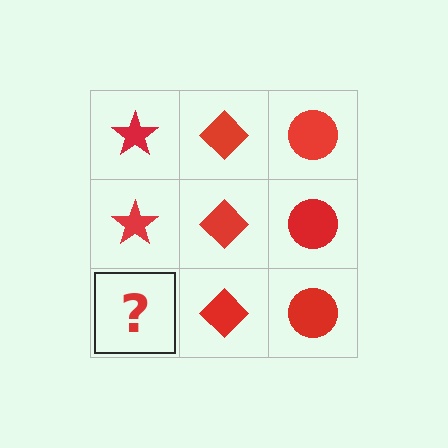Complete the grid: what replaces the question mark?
The question mark should be replaced with a red star.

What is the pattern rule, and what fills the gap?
The rule is that each column has a consistent shape. The gap should be filled with a red star.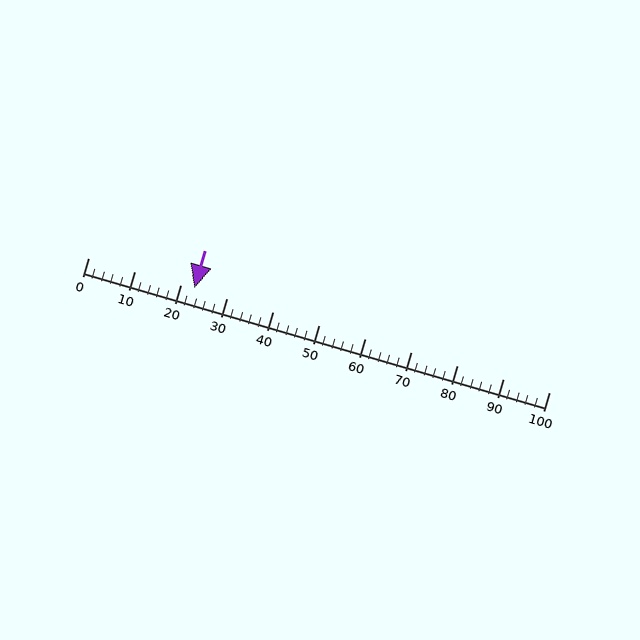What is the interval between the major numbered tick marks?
The major tick marks are spaced 10 units apart.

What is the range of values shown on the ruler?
The ruler shows values from 0 to 100.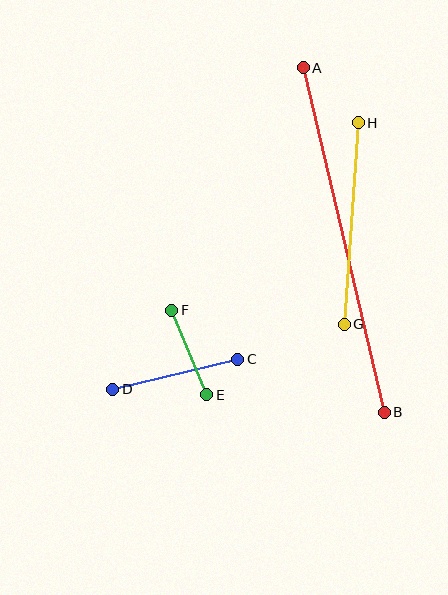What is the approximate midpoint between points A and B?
The midpoint is at approximately (344, 240) pixels.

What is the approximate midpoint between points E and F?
The midpoint is at approximately (189, 353) pixels.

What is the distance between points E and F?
The distance is approximately 91 pixels.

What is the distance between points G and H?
The distance is approximately 202 pixels.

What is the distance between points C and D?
The distance is approximately 128 pixels.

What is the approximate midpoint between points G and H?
The midpoint is at approximately (351, 223) pixels.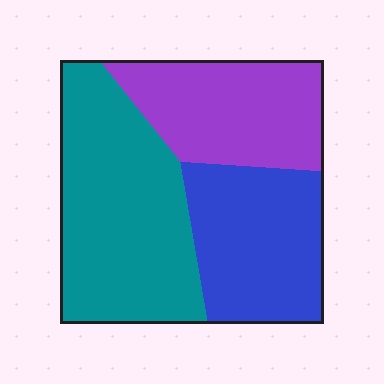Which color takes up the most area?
Teal, at roughly 45%.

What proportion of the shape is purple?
Purple takes up about one quarter (1/4) of the shape.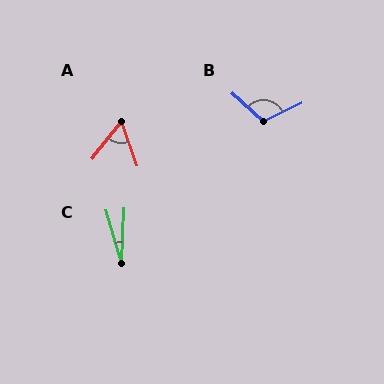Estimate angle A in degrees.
Approximately 57 degrees.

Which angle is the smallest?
C, at approximately 19 degrees.